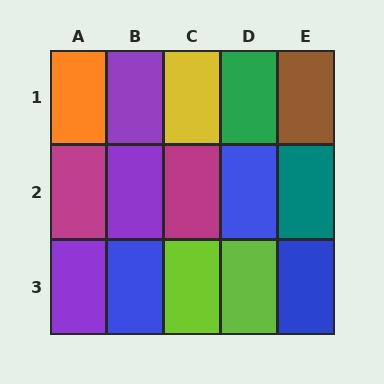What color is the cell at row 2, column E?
Teal.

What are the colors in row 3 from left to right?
Purple, blue, lime, lime, blue.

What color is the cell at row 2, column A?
Magenta.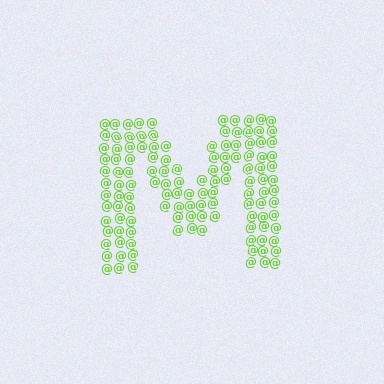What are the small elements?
The small elements are at signs.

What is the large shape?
The large shape is the letter M.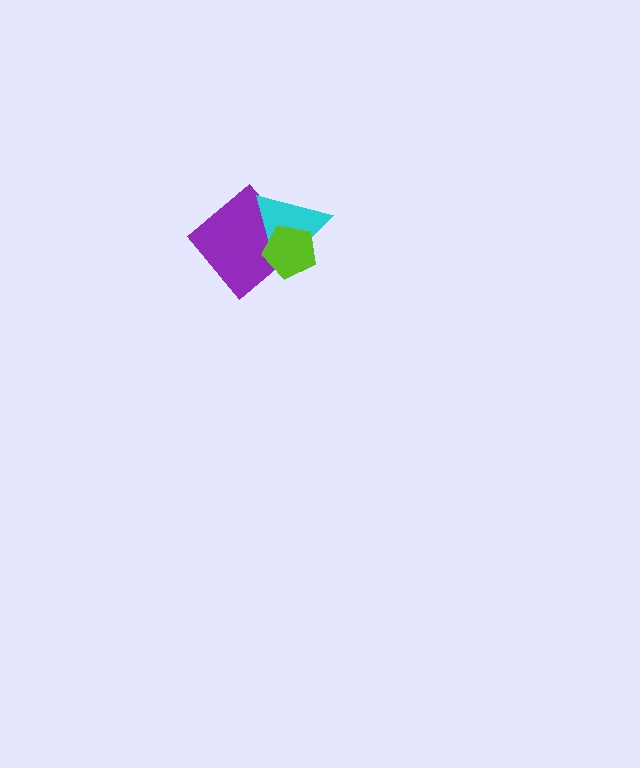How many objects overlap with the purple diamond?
2 objects overlap with the purple diamond.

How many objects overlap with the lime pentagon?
2 objects overlap with the lime pentagon.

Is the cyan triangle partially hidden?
Yes, it is partially covered by another shape.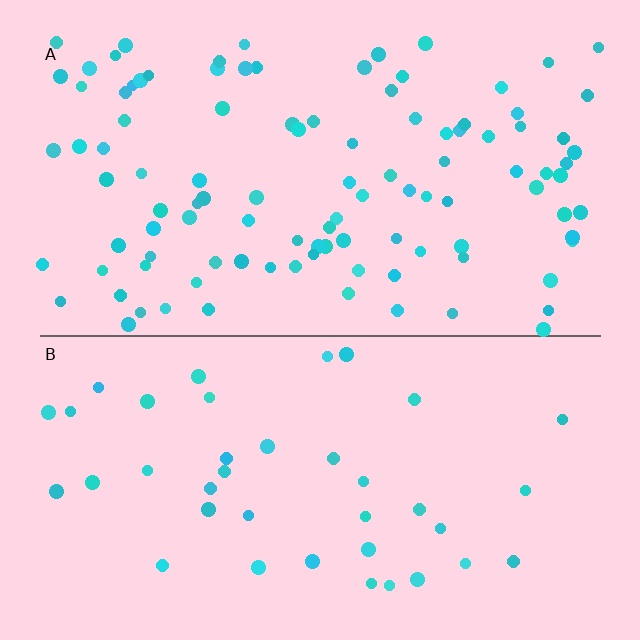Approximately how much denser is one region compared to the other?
Approximately 2.7× — region A over region B.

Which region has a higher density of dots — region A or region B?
A (the top).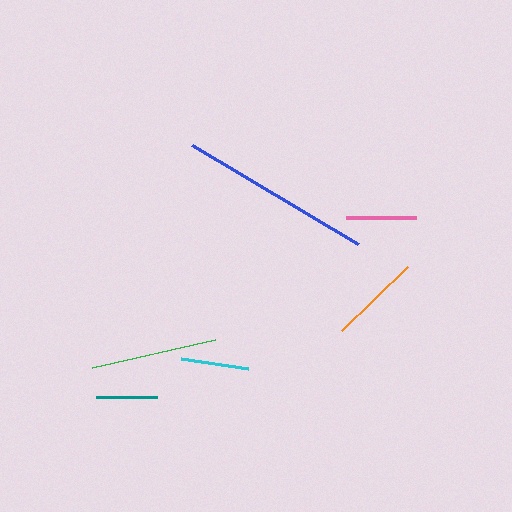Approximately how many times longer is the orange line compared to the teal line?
The orange line is approximately 1.5 times the length of the teal line.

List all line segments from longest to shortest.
From longest to shortest: blue, green, orange, pink, cyan, teal.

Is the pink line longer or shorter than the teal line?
The pink line is longer than the teal line.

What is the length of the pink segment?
The pink segment is approximately 69 pixels long.